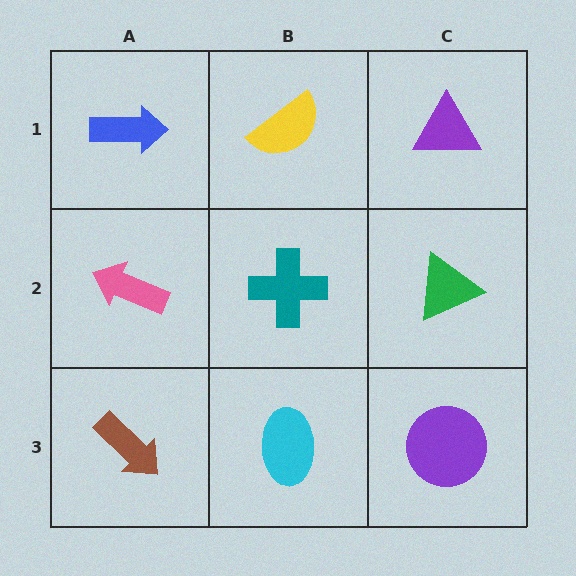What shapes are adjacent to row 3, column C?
A green triangle (row 2, column C), a cyan ellipse (row 3, column B).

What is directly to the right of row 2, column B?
A green triangle.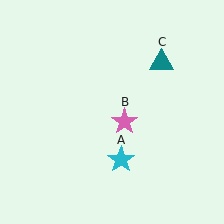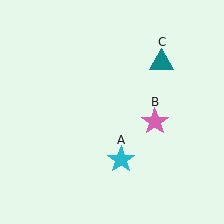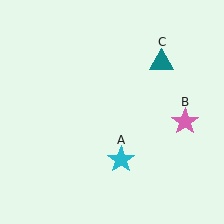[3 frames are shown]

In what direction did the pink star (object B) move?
The pink star (object B) moved right.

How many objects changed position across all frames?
1 object changed position: pink star (object B).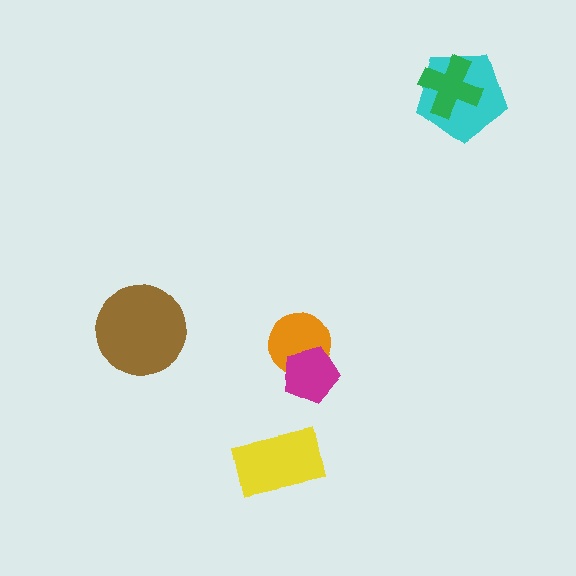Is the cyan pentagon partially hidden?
Yes, it is partially covered by another shape.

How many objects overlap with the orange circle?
1 object overlaps with the orange circle.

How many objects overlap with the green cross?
1 object overlaps with the green cross.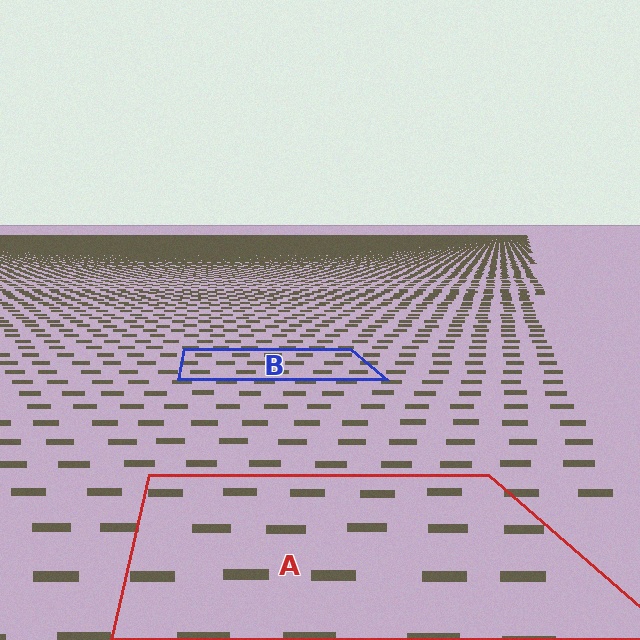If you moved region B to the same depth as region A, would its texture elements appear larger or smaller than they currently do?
They would appear larger. At a closer depth, the same texture elements are projected at a bigger on-screen size.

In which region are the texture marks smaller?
The texture marks are smaller in region B, because it is farther away.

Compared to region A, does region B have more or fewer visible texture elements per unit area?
Region B has more texture elements per unit area — they are packed more densely because it is farther away.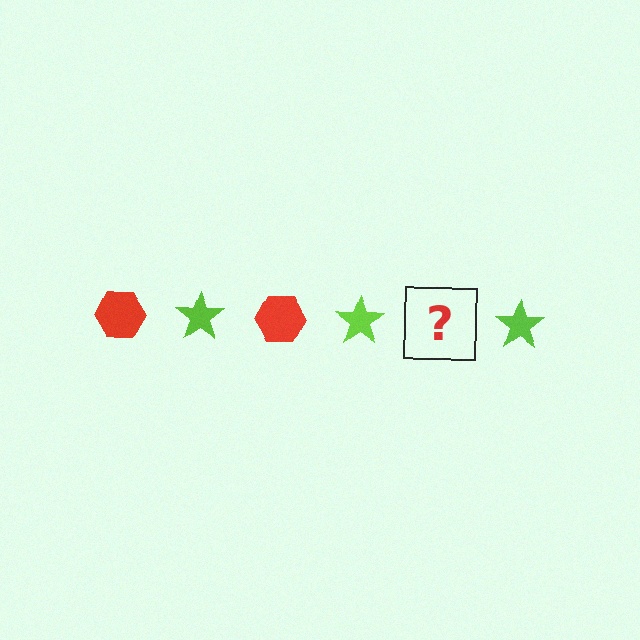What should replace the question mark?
The question mark should be replaced with a red hexagon.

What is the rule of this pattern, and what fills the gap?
The rule is that the pattern alternates between red hexagon and lime star. The gap should be filled with a red hexagon.